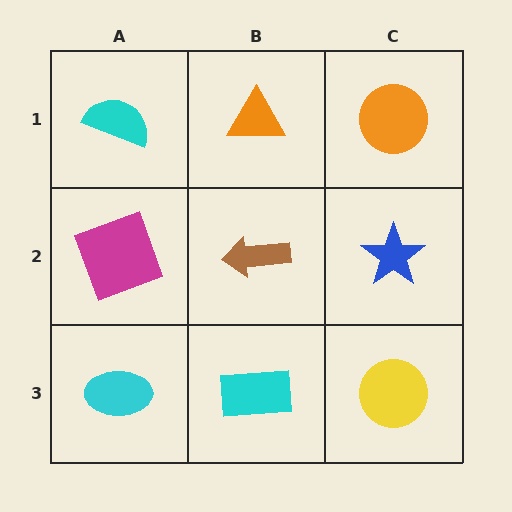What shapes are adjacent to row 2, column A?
A cyan semicircle (row 1, column A), a cyan ellipse (row 3, column A), a brown arrow (row 2, column B).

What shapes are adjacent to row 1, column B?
A brown arrow (row 2, column B), a cyan semicircle (row 1, column A), an orange circle (row 1, column C).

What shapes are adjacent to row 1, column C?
A blue star (row 2, column C), an orange triangle (row 1, column B).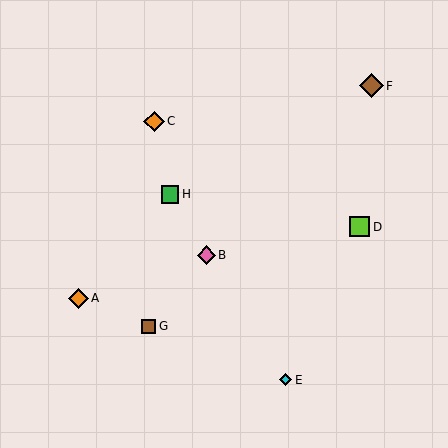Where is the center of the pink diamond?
The center of the pink diamond is at (206, 255).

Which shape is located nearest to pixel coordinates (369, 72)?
The brown diamond (labeled F) at (371, 86) is nearest to that location.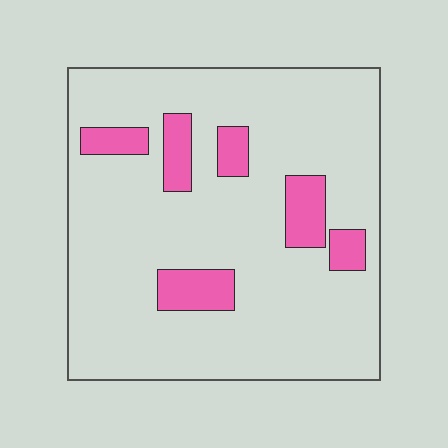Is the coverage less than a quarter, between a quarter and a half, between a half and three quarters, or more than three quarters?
Less than a quarter.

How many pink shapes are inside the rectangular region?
6.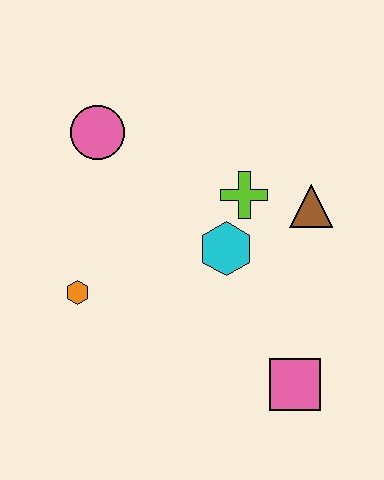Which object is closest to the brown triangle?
The lime cross is closest to the brown triangle.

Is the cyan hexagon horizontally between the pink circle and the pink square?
Yes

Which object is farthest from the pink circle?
The pink square is farthest from the pink circle.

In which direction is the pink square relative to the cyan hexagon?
The pink square is below the cyan hexagon.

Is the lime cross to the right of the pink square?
No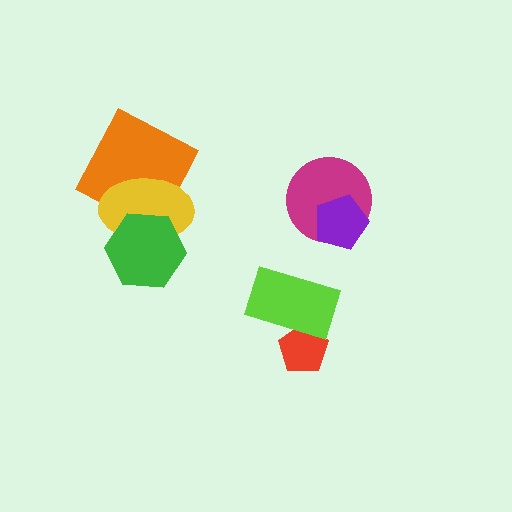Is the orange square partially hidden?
Yes, it is partially covered by another shape.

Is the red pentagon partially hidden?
Yes, it is partially covered by another shape.